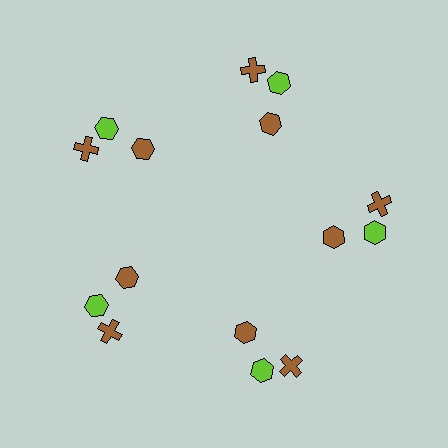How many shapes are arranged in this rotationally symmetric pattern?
There are 15 shapes, arranged in 5 groups of 3.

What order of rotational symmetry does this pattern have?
This pattern has 5-fold rotational symmetry.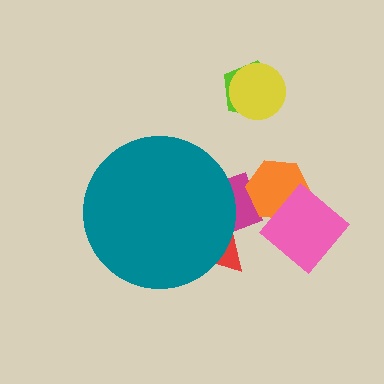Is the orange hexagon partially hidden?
No, the orange hexagon is fully visible.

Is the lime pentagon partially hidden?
No, the lime pentagon is fully visible.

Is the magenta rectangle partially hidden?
Yes, the magenta rectangle is partially hidden behind the teal circle.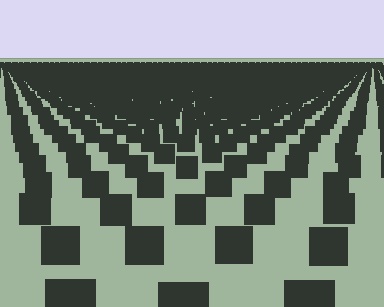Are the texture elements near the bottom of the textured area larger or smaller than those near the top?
Larger. Near the bottom, elements are closer to the viewer and appear at a bigger on-screen size.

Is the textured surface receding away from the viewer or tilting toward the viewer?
The surface is receding away from the viewer. Texture elements get smaller and denser toward the top.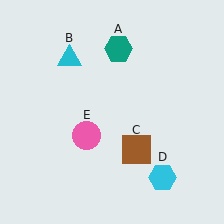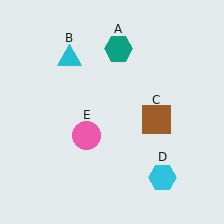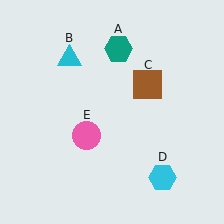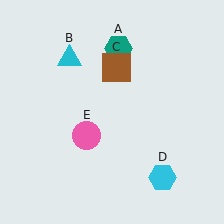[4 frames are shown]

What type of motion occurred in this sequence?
The brown square (object C) rotated counterclockwise around the center of the scene.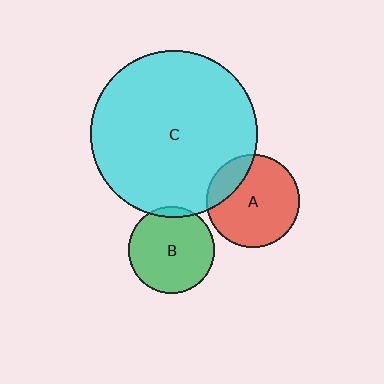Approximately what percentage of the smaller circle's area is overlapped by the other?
Approximately 5%.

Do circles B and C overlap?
Yes.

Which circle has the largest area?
Circle C (cyan).